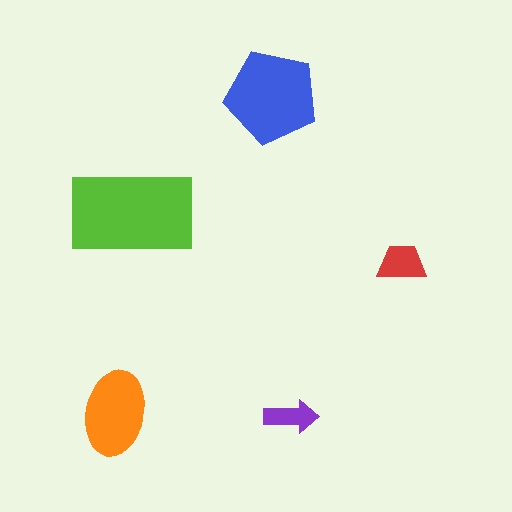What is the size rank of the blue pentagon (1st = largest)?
2nd.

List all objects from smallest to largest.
The purple arrow, the red trapezoid, the orange ellipse, the blue pentagon, the lime rectangle.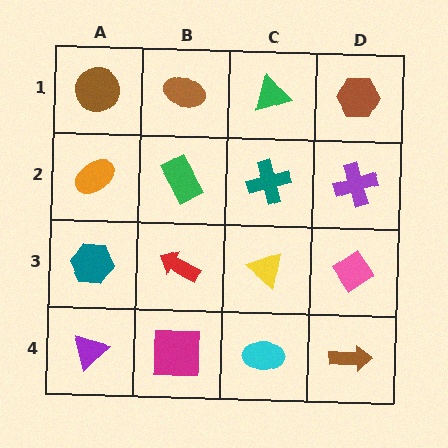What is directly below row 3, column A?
A purple triangle.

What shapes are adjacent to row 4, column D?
A pink diamond (row 3, column D), a cyan ellipse (row 4, column C).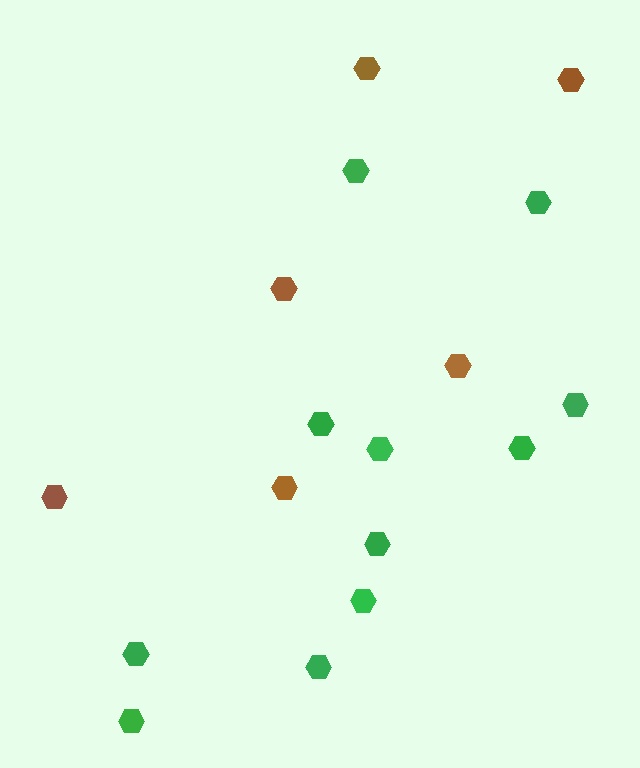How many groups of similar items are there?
There are 2 groups: one group of green hexagons (11) and one group of brown hexagons (6).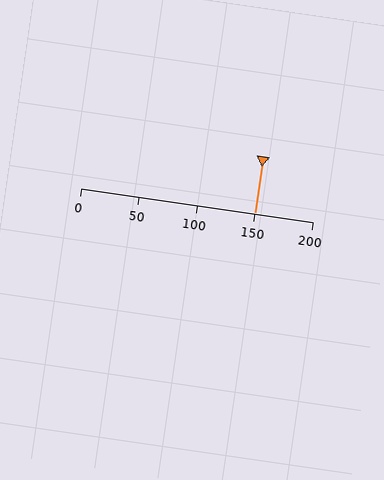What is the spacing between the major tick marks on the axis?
The major ticks are spaced 50 apart.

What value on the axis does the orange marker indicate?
The marker indicates approximately 150.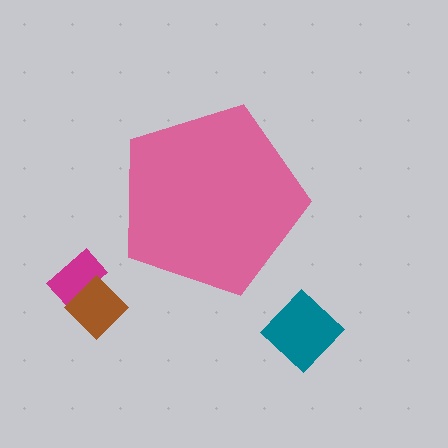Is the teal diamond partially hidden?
No, the teal diamond is fully visible.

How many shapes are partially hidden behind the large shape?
0 shapes are partially hidden.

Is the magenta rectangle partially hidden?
No, the magenta rectangle is fully visible.